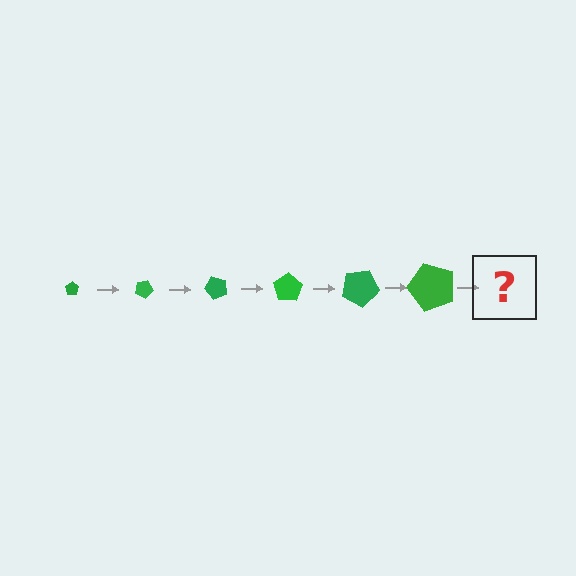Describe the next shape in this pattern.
It should be a pentagon, larger than the previous one and rotated 150 degrees from the start.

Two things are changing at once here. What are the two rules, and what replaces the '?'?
The two rules are that the pentagon grows larger each step and it rotates 25 degrees each step. The '?' should be a pentagon, larger than the previous one and rotated 150 degrees from the start.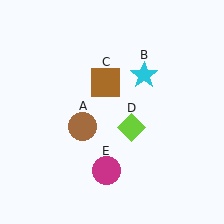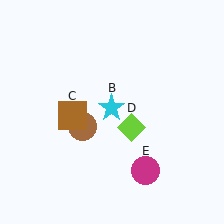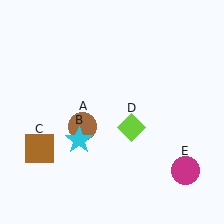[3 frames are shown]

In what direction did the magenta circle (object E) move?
The magenta circle (object E) moved right.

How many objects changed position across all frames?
3 objects changed position: cyan star (object B), brown square (object C), magenta circle (object E).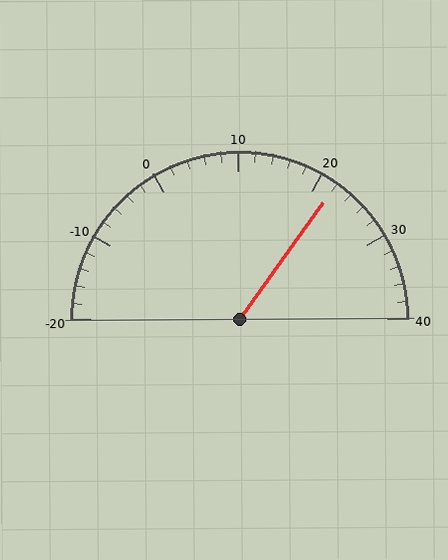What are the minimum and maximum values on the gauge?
The gauge ranges from -20 to 40.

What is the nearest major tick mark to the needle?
The nearest major tick mark is 20.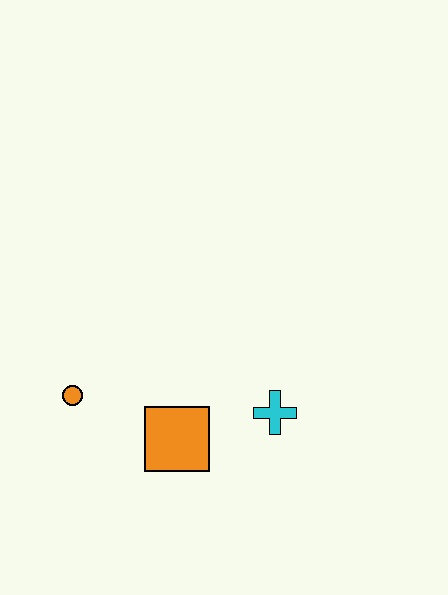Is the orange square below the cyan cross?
Yes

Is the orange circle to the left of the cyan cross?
Yes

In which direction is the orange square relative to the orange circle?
The orange square is to the right of the orange circle.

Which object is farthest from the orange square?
The orange circle is farthest from the orange square.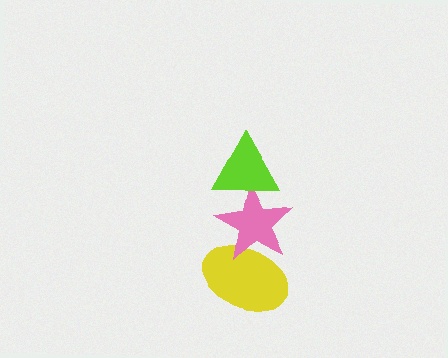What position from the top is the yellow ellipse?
The yellow ellipse is 3rd from the top.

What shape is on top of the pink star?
The lime triangle is on top of the pink star.